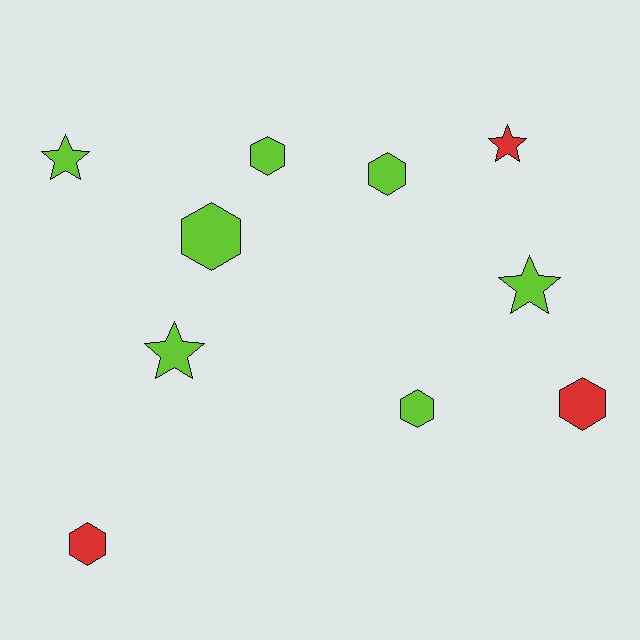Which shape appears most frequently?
Hexagon, with 6 objects.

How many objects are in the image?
There are 10 objects.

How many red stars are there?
There is 1 red star.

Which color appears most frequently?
Lime, with 7 objects.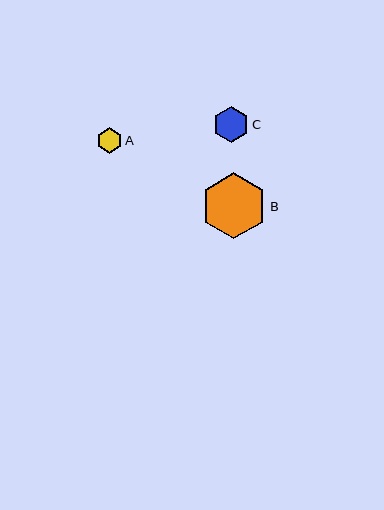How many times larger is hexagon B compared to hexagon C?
Hexagon B is approximately 1.9 times the size of hexagon C.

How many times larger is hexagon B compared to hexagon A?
Hexagon B is approximately 2.6 times the size of hexagon A.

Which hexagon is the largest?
Hexagon B is the largest with a size of approximately 66 pixels.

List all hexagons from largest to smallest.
From largest to smallest: B, C, A.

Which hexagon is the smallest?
Hexagon A is the smallest with a size of approximately 25 pixels.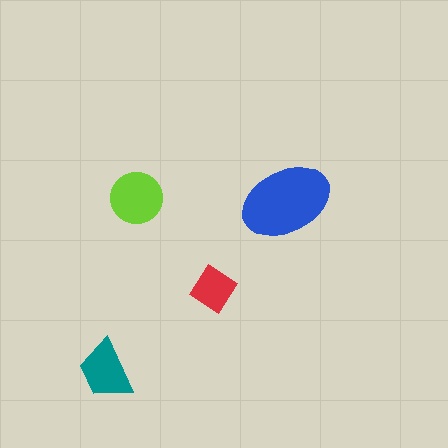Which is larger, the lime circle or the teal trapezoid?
The lime circle.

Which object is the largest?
The blue ellipse.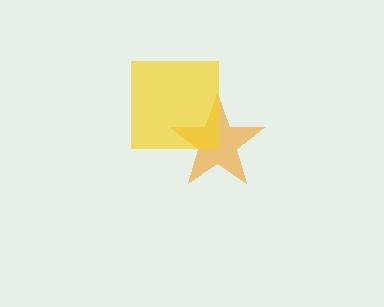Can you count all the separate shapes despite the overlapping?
Yes, there are 2 separate shapes.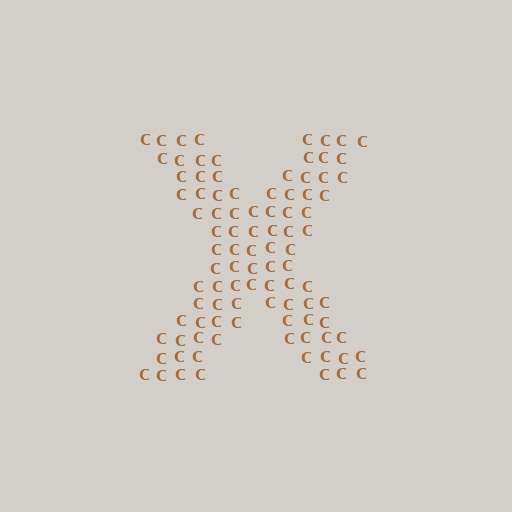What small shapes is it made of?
It is made of small letter C's.